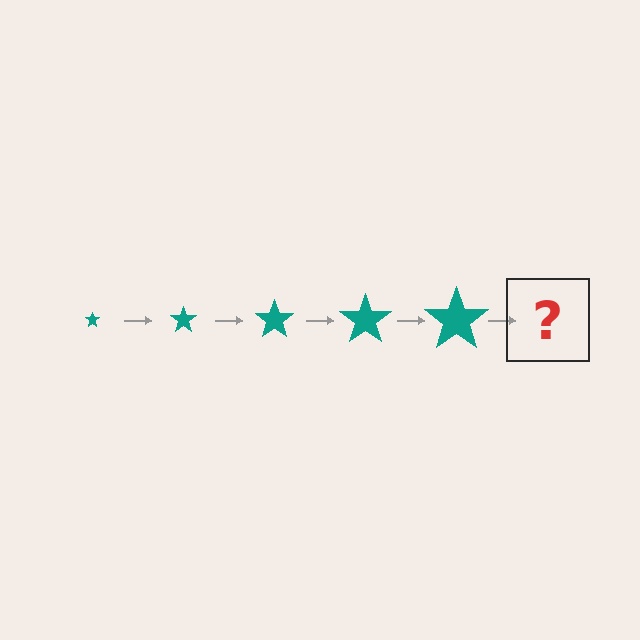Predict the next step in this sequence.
The next step is a teal star, larger than the previous one.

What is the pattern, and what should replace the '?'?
The pattern is that the star gets progressively larger each step. The '?' should be a teal star, larger than the previous one.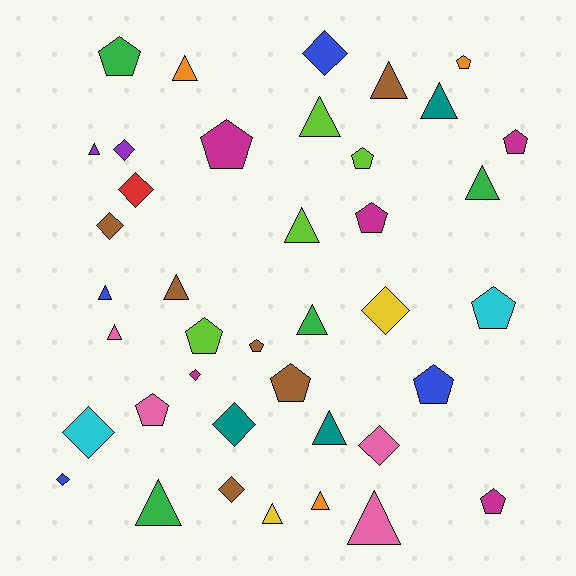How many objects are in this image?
There are 40 objects.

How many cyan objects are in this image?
There are 2 cyan objects.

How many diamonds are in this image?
There are 11 diamonds.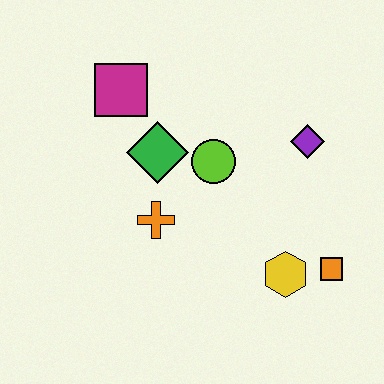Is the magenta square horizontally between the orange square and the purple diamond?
No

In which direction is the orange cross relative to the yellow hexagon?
The orange cross is to the left of the yellow hexagon.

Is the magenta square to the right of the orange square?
No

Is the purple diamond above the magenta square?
No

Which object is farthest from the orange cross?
The orange square is farthest from the orange cross.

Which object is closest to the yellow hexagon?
The orange square is closest to the yellow hexagon.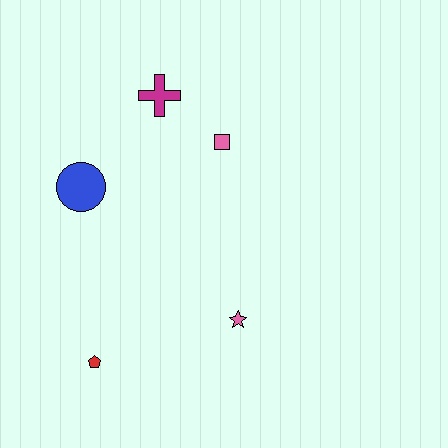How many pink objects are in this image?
There are 2 pink objects.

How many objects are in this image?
There are 5 objects.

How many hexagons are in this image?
There are no hexagons.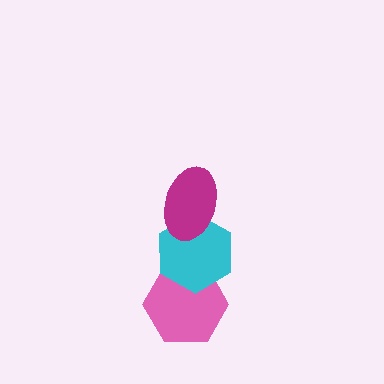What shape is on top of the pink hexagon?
The cyan hexagon is on top of the pink hexagon.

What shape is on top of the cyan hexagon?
The magenta ellipse is on top of the cyan hexagon.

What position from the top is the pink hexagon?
The pink hexagon is 3rd from the top.